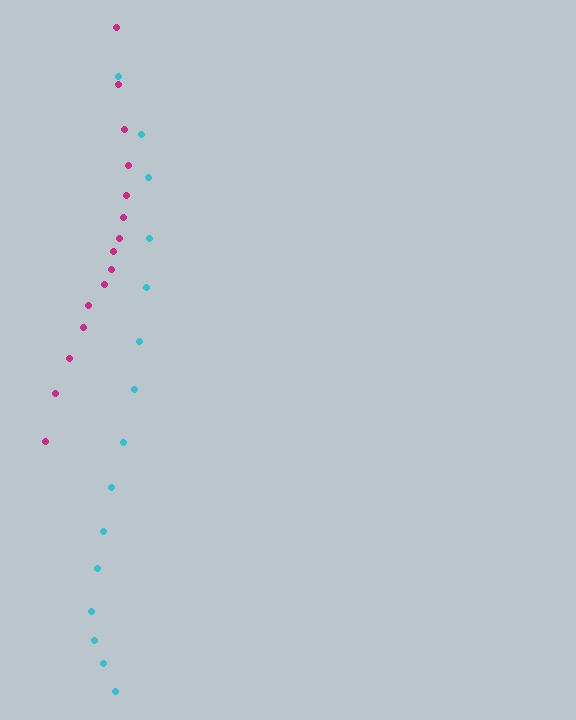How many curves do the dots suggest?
There are 2 distinct paths.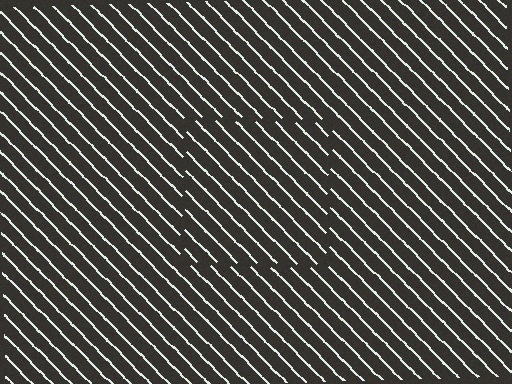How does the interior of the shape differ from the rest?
The interior of the shape contains the same grating, shifted by half a period — the contour is defined by the phase discontinuity where line-ends from the inner and outer gratings abut.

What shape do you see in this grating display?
An illusory square. The interior of the shape contains the same grating, shifted by half a period — the contour is defined by the phase discontinuity where line-ends from the inner and outer gratings abut.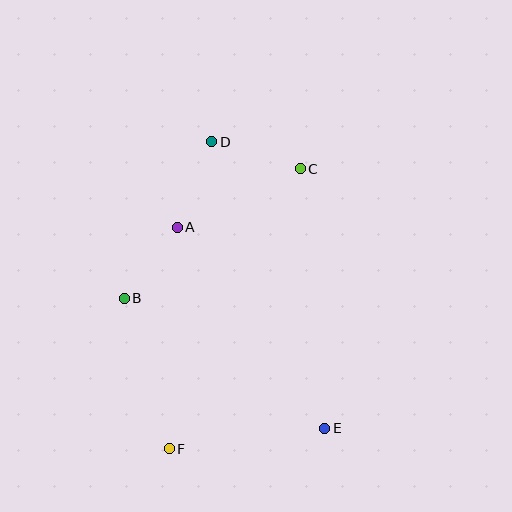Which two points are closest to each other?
Points A and B are closest to each other.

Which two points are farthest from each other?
Points D and F are farthest from each other.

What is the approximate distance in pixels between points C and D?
The distance between C and D is approximately 93 pixels.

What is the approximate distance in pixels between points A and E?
The distance between A and E is approximately 249 pixels.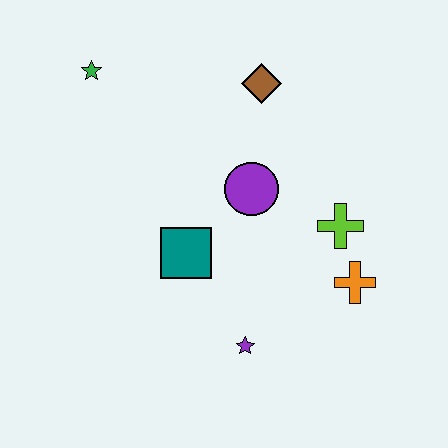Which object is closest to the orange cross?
The lime cross is closest to the orange cross.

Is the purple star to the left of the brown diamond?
Yes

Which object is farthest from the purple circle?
The green star is farthest from the purple circle.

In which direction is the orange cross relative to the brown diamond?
The orange cross is below the brown diamond.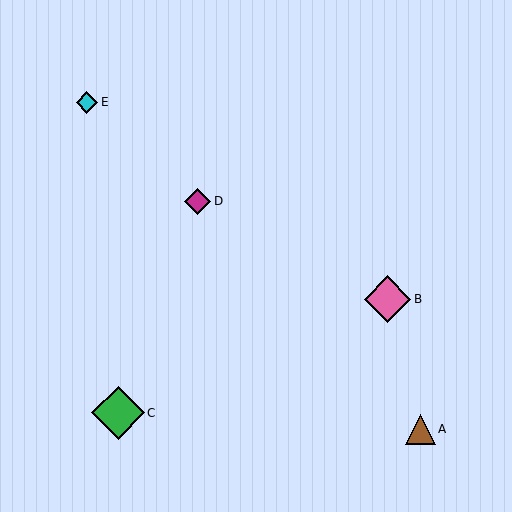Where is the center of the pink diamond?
The center of the pink diamond is at (388, 299).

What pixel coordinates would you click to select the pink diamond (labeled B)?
Click at (388, 299) to select the pink diamond B.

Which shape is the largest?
The green diamond (labeled C) is the largest.